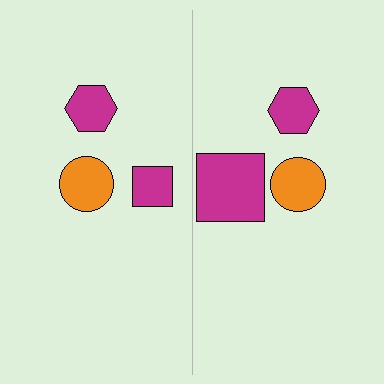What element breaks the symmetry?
The magenta square on the right side has a different size than its mirror counterpart.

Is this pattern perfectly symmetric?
No, the pattern is not perfectly symmetric. The magenta square on the right side has a different size than its mirror counterpart.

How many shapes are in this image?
There are 6 shapes in this image.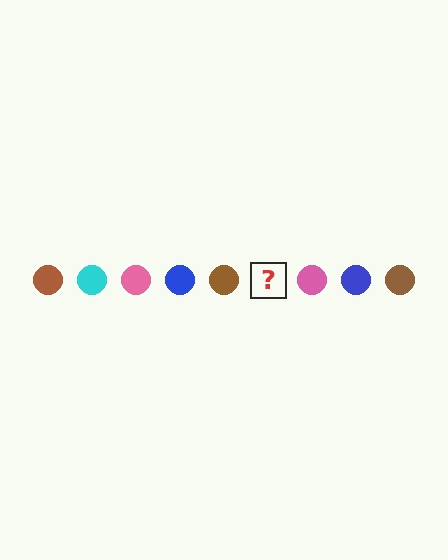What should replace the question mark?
The question mark should be replaced with a cyan circle.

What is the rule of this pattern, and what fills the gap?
The rule is that the pattern cycles through brown, cyan, pink, blue circles. The gap should be filled with a cyan circle.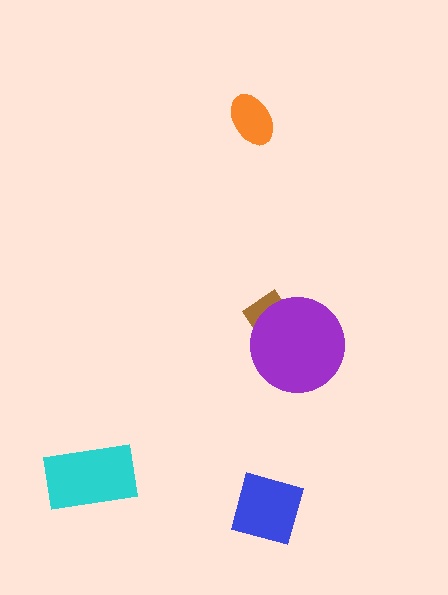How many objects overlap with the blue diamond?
0 objects overlap with the blue diamond.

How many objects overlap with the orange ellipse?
0 objects overlap with the orange ellipse.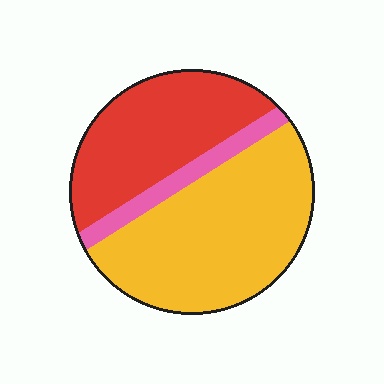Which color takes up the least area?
Pink, at roughly 10%.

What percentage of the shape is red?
Red covers around 35% of the shape.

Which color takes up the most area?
Yellow, at roughly 55%.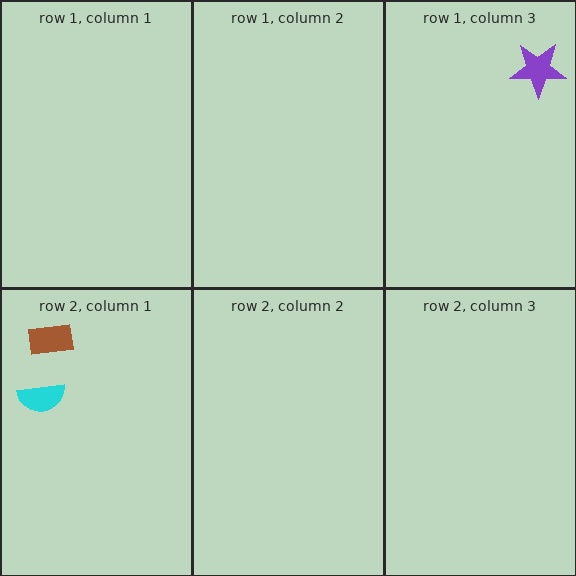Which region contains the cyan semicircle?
The row 2, column 1 region.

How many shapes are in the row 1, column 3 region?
1.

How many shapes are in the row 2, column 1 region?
2.